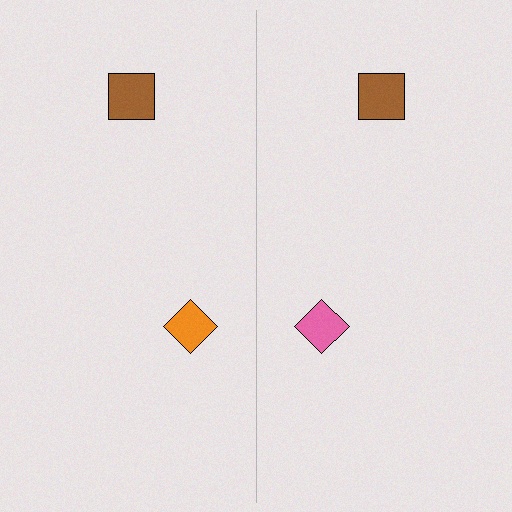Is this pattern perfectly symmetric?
No, the pattern is not perfectly symmetric. The pink diamond on the right side breaks the symmetry — its mirror counterpart is orange.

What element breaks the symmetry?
The pink diamond on the right side breaks the symmetry — its mirror counterpart is orange.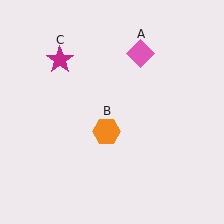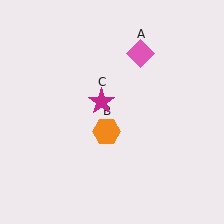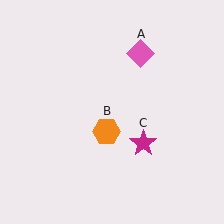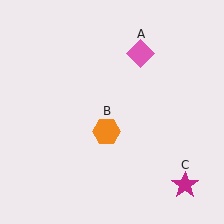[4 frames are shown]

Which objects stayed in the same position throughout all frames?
Pink diamond (object A) and orange hexagon (object B) remained stationary.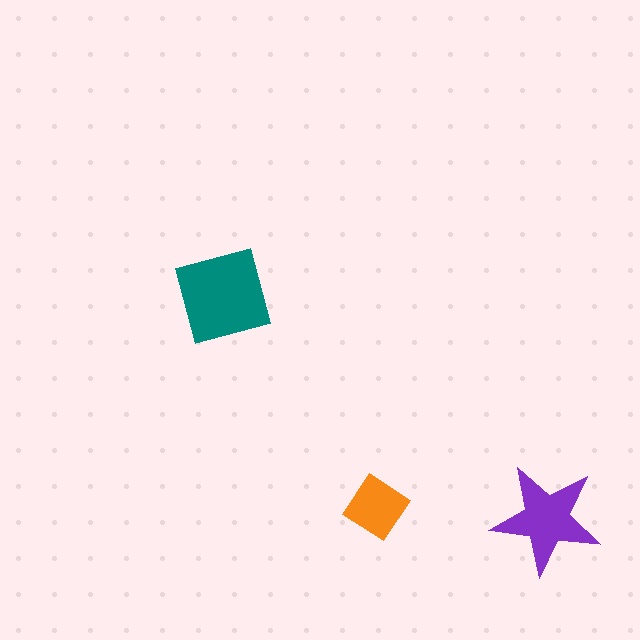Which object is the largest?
The teal square.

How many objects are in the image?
There are 3 objects in the image.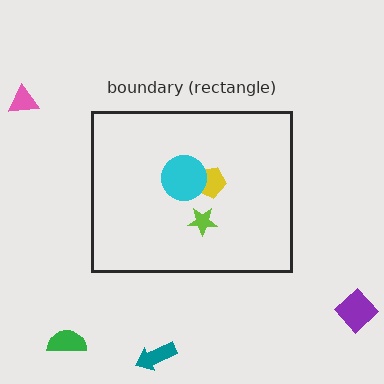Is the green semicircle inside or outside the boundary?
Outside.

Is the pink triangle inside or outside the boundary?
Outside.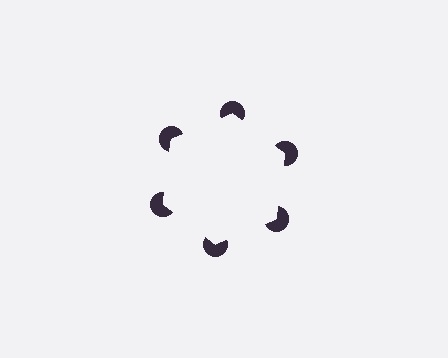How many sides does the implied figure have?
6 sides.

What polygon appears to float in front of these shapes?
An illusory hexagon — its edges are inferred from the aligned wedge cuts in the pac-man discs, not physically drawn.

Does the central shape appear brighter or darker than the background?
It typically appears slightly brighter than the background, even though no actual brightness change is drawn.